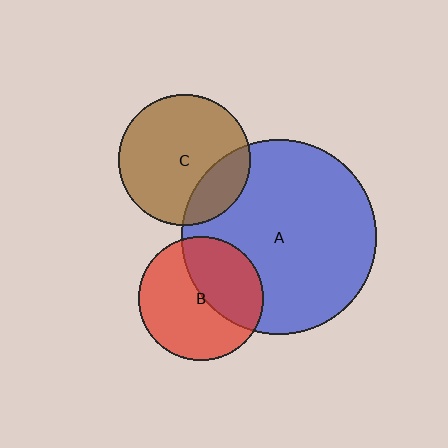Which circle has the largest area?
Circle A (blue).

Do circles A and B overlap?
Yes.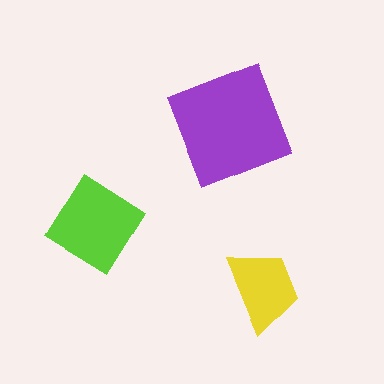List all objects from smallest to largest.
The yellow trapezoid, the lime diamond, the purple square.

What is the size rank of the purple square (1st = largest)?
1st.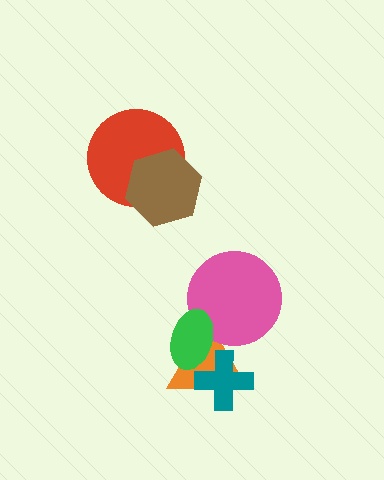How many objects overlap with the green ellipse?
3 objects overlap with the green ellipse.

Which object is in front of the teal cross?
The green ellipse is in front of the teal cross.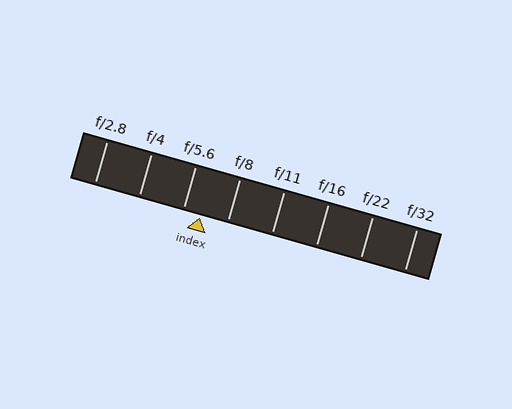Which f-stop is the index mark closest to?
The index mark is closest to f/5.6.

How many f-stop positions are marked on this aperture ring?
There are 8 f-stop positions marked.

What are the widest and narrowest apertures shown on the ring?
The widest aperture shown is f/2.8 and the narrowest is f/32.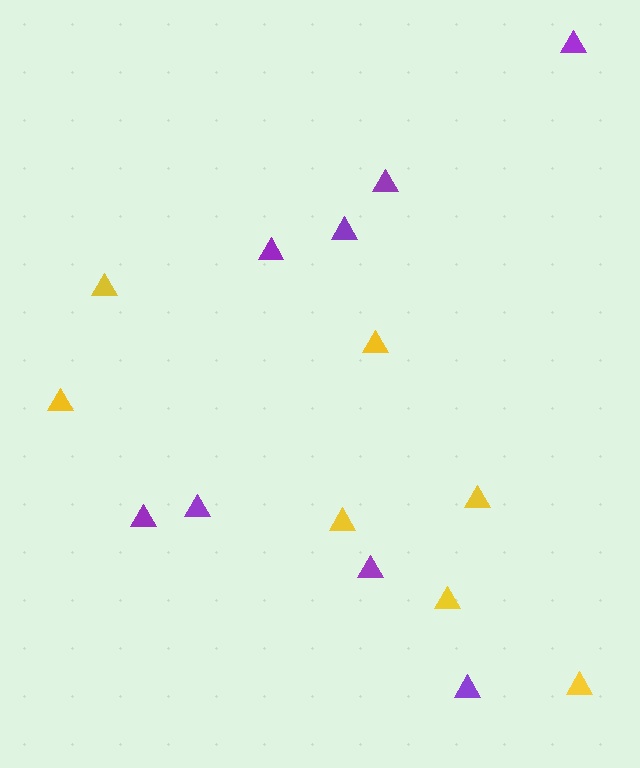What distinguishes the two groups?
There are 2 groups: one group of purple triangles (8) and one group of yellow triangles (7).